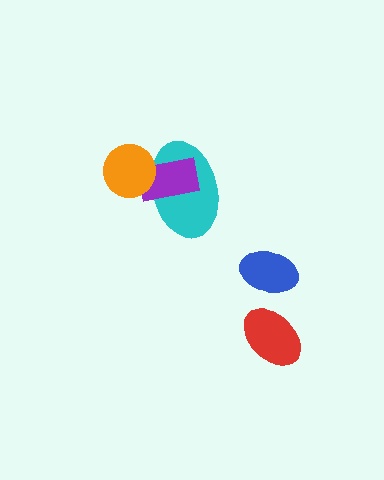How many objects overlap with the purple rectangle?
2 objects overlap with the purple rectangle.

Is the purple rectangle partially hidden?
Yes, it is partially covered by another shape.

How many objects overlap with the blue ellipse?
0 objects overlap with the blue ellipse.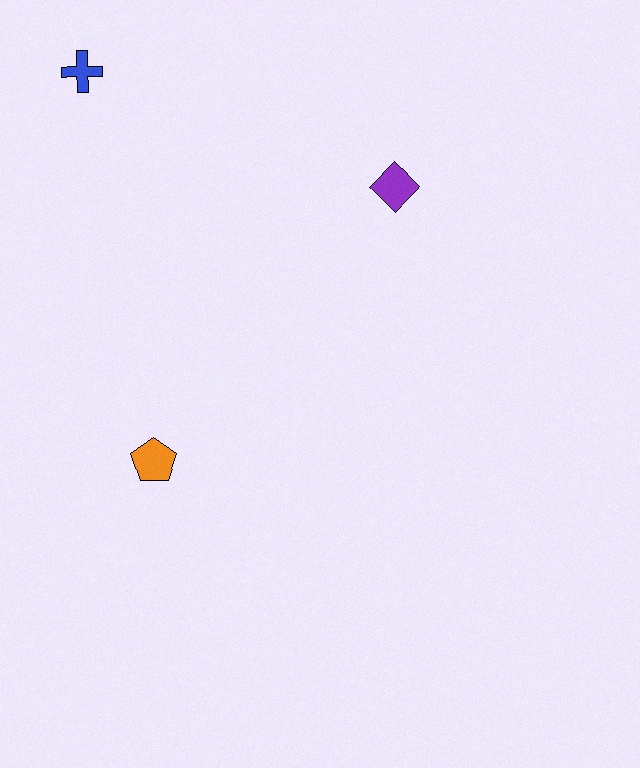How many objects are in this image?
There are 3 objects.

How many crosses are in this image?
There is 1 cross.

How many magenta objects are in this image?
There are no magenta objects.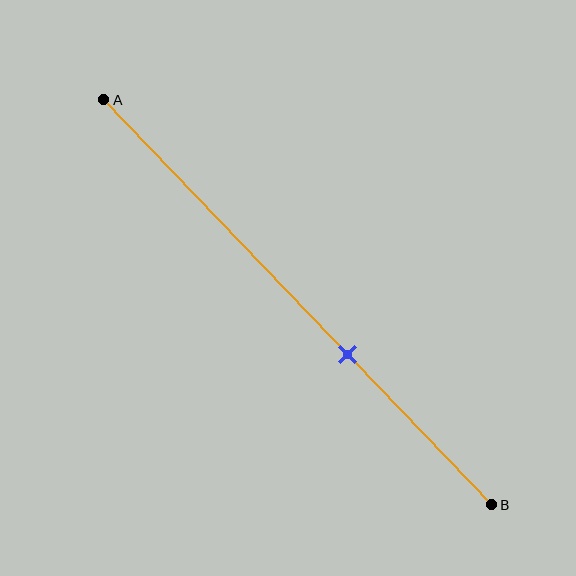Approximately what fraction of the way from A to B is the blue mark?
The blue mark is approximately 65% of the way from A to B.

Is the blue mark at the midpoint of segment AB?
No, the mark is at about 65% from A, not at the 50% midpoint.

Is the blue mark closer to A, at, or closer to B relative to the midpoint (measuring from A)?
The blue mark is closer to point B than the midpoint of segment AB.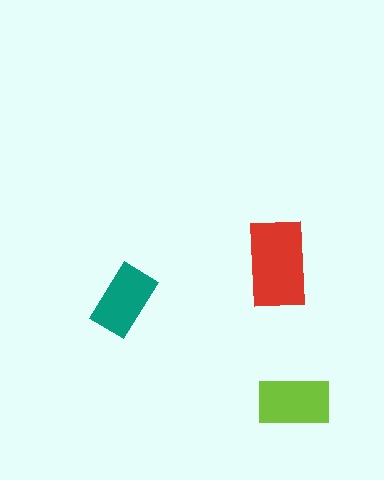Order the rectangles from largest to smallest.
the red one, the lime one, the teal one.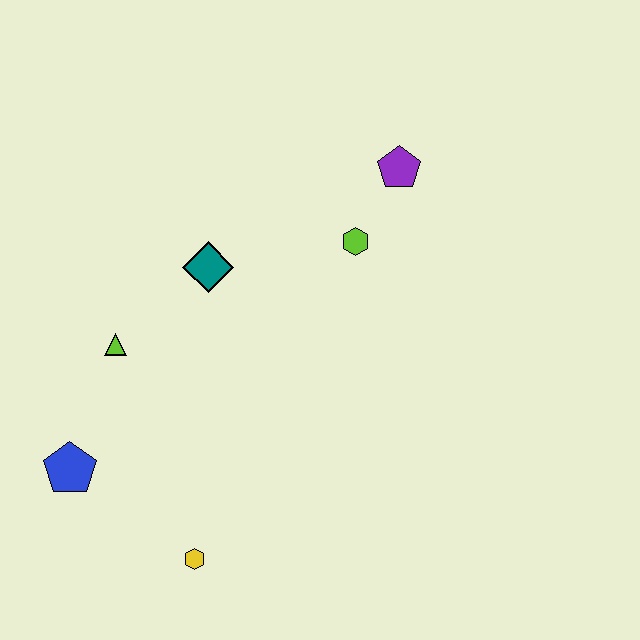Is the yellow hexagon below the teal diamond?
Yes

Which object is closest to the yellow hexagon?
The blue pentagon is closest to the yellow hexagon.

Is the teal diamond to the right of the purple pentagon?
No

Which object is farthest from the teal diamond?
The yellow hexagon is farthest from the teal diamond.